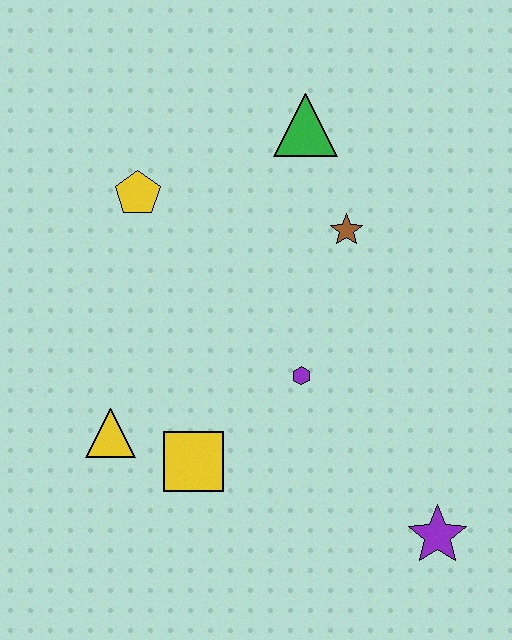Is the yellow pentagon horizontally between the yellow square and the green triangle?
No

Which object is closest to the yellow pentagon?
The green triangle is closest to the yellow pentagon.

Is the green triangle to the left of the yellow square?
No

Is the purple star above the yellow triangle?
No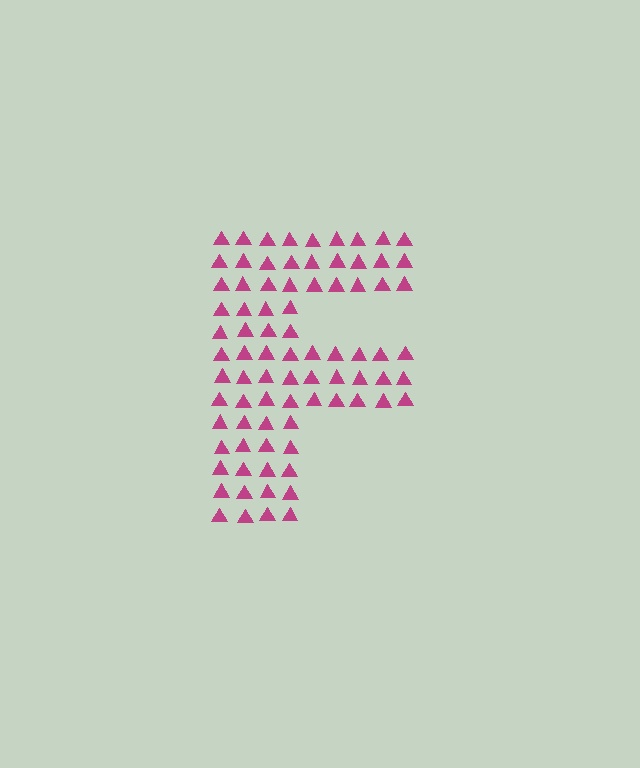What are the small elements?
The small elements are triangles.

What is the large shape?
The large shape is the letter F.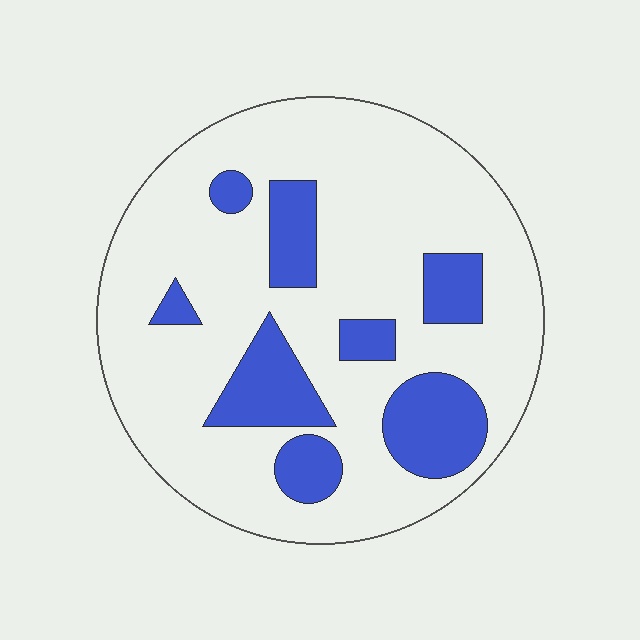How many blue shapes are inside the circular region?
8.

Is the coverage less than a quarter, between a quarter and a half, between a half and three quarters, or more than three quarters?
Less than a quarter.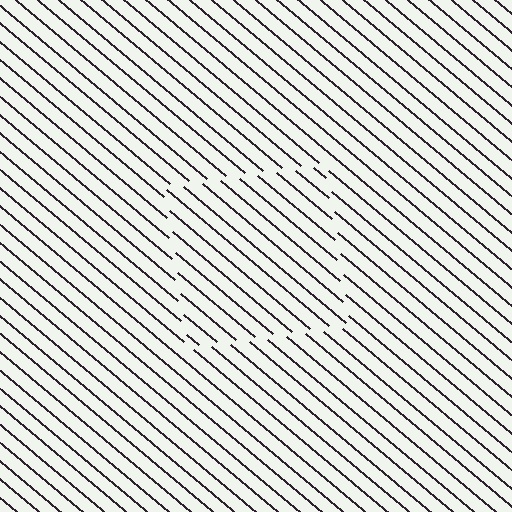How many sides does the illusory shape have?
4 sides — the line-ends trace a square.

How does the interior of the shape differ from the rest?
The interior of the shape contains the same grating, shifted by half a period — the contour is defined by the phase discontinuity where line-ends from the inner and outer gratings abut.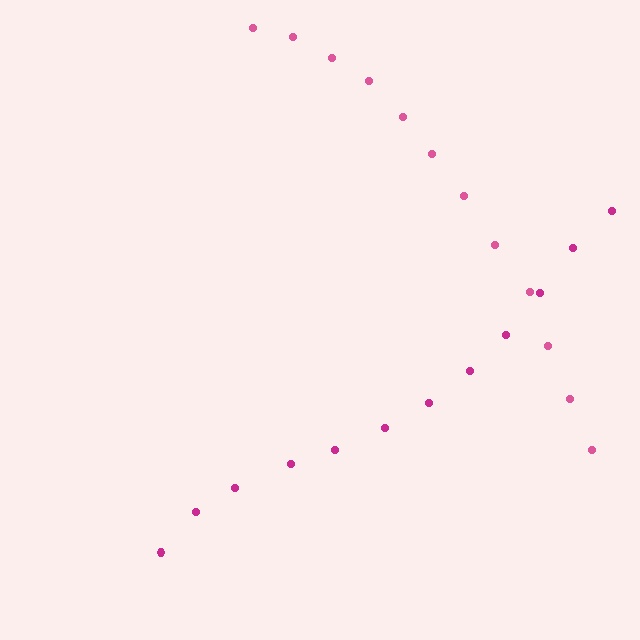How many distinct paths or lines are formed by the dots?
There are 2 distinct paths.